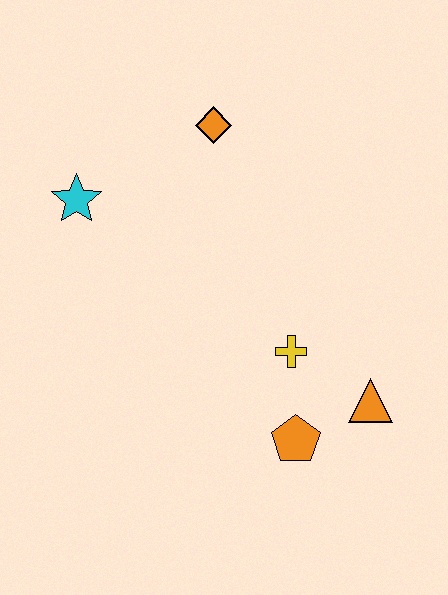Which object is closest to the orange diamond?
The cyan star is closest to the orange diamond.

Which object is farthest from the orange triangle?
The cyan star is farthest from the orange triangle.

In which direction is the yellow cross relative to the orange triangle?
The yellow cross is to the left of the orange triangle.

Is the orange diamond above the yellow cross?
Yes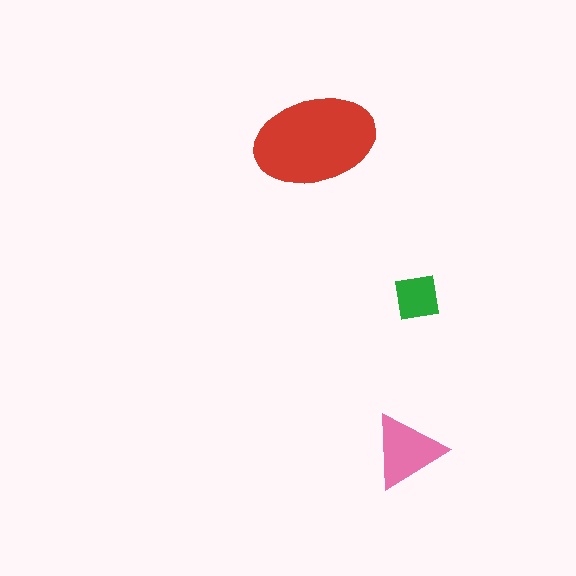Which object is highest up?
The red ellipse is topmost.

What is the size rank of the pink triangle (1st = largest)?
2nd.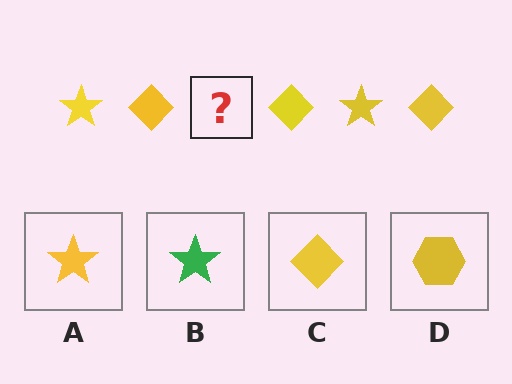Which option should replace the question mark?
Option A.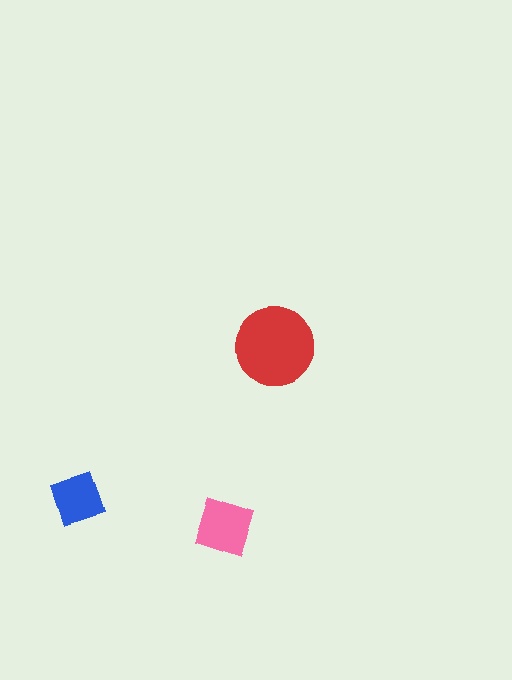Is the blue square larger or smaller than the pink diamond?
Smaller.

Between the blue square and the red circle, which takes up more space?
The red circle.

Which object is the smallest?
The blue square.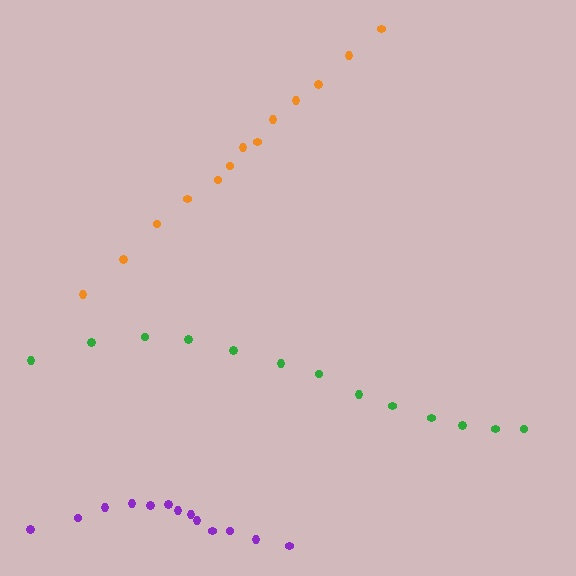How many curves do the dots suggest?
There are 3 distinct paths.